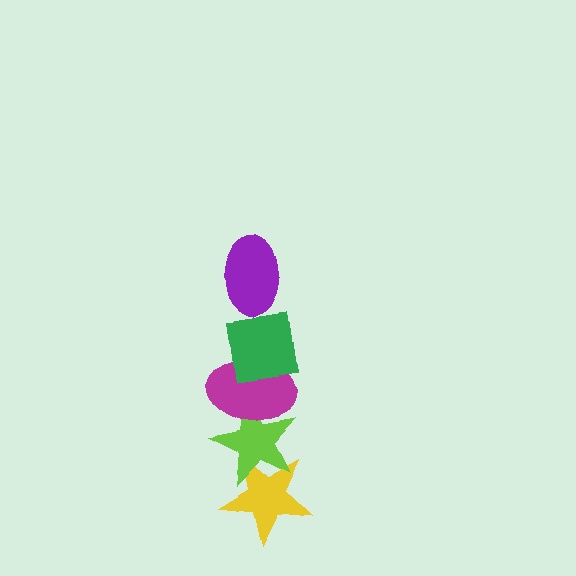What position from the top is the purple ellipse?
The purple ellipse is 1st from the top.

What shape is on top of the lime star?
The magenta ellipse is on top of the lime star.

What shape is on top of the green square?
The purple ellipse is on top of the green square.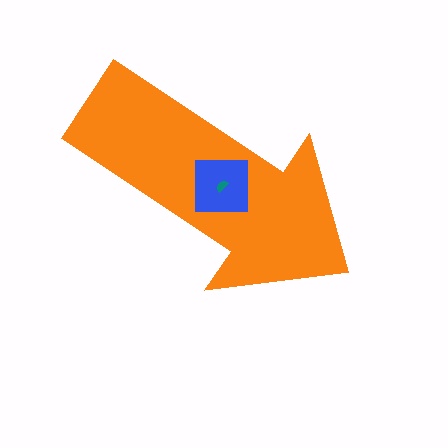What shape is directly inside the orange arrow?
The blue square.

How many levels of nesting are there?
3.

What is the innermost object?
The teal semicircle.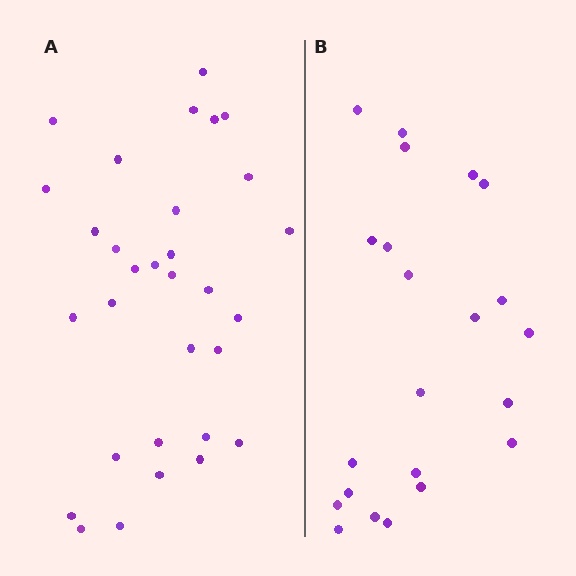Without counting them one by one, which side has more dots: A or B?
Region A (the left region) has more dots.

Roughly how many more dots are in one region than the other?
Region A has roughly 8 or so more dots than region B.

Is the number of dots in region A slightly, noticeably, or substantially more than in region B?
Region A has noticeably more, but not dramatically so. The ratio is roughly 1.4 to 1.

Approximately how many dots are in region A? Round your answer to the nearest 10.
About 30 dots. (The exact count is 31, which rounds to 30.)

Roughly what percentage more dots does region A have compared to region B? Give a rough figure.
About 40% more.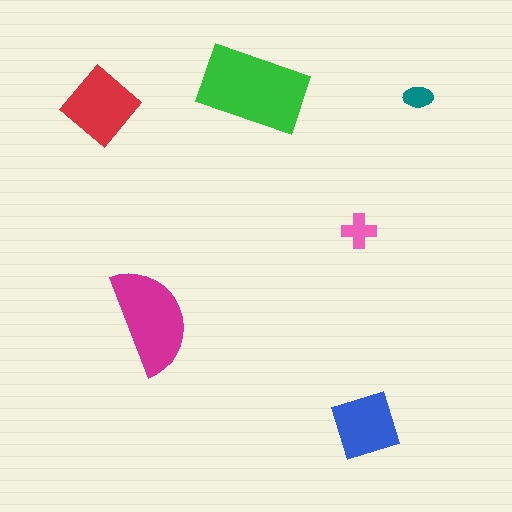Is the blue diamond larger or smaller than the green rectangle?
Smaller.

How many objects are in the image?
There are 6 objects in the image.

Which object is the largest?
The green rectangle.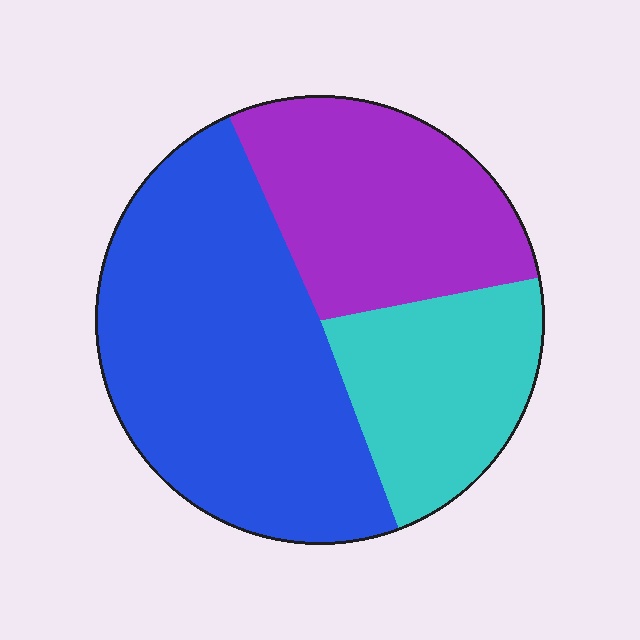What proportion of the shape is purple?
Purple takes up about one quarter (1/4) of the shape.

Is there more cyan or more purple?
Purple.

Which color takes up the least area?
Cyan, at roughly 20%.